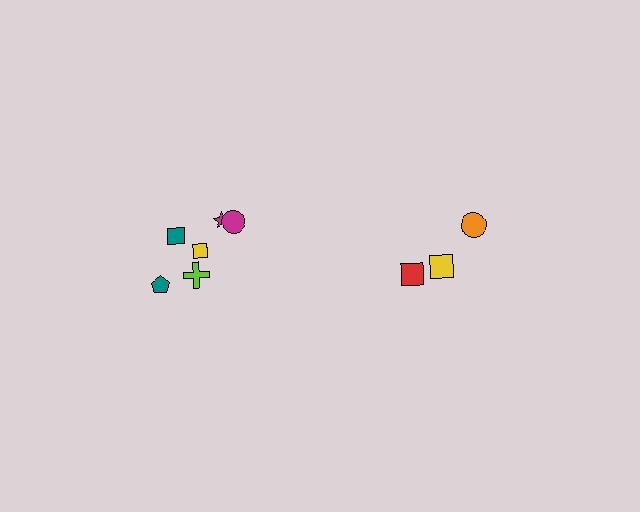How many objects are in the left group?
There are 6 objects.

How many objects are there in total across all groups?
There are 9 objects.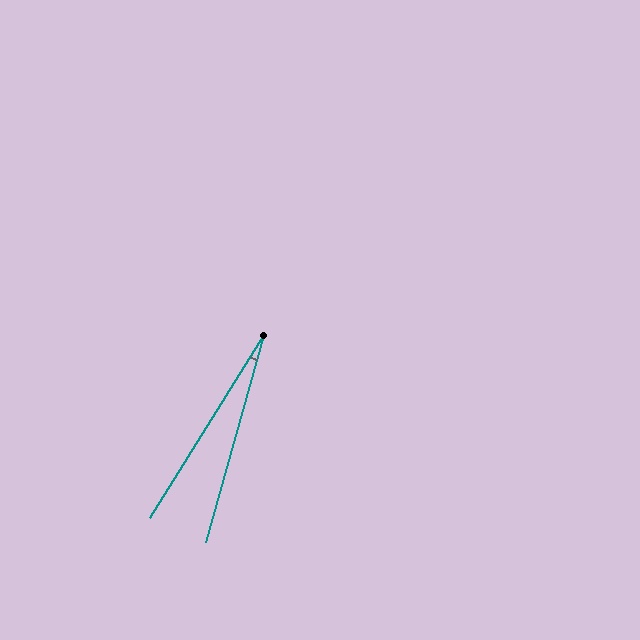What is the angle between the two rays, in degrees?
Approximately 16 degrees.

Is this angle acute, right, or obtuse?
It is acute.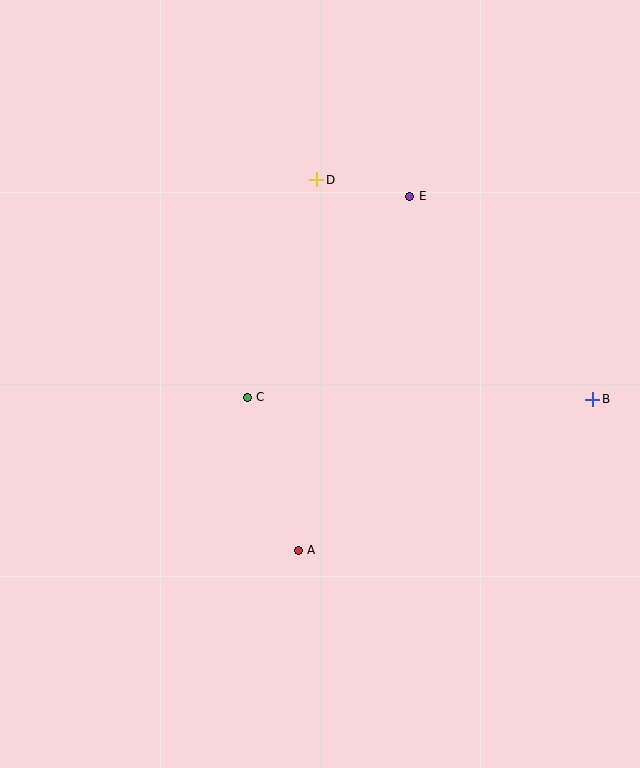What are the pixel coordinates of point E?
Point E is at (410, 196).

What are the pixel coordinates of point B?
Point B is at (593, 399).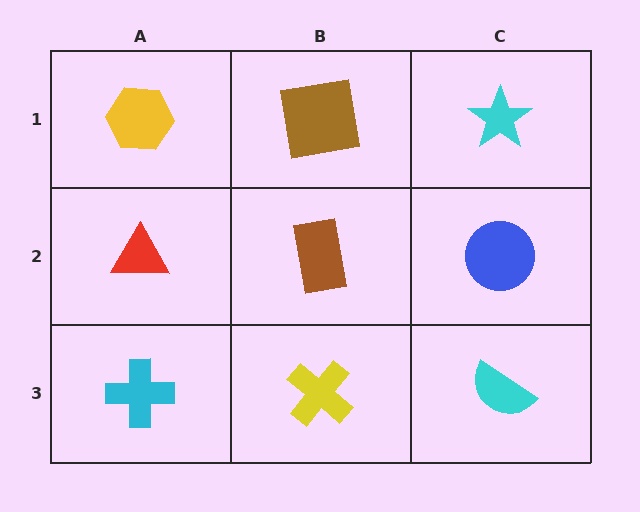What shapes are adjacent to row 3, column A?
A red triangle (row 2, column A), a yellow cross (row 3, column B).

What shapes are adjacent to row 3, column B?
A brown rectangle (row 2, column B), a cyan cross (row 3, column A), a cyan semicircle (row 3, column C).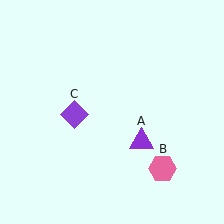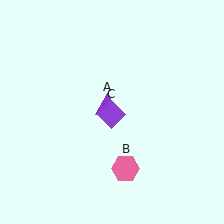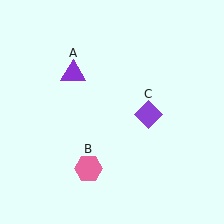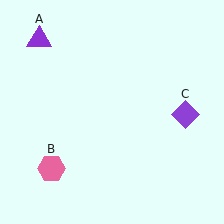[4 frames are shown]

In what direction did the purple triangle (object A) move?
The purple triangle (object A) moved up and to the left.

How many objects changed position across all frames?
3 objects changed position: purple triangle (object A), pink hexagon (object B), purple diamond (object C).